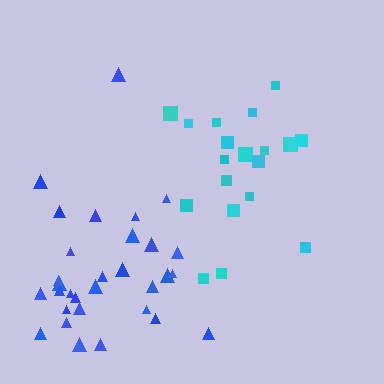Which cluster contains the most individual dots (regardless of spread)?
Blue (32).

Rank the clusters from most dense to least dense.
blue, cyan.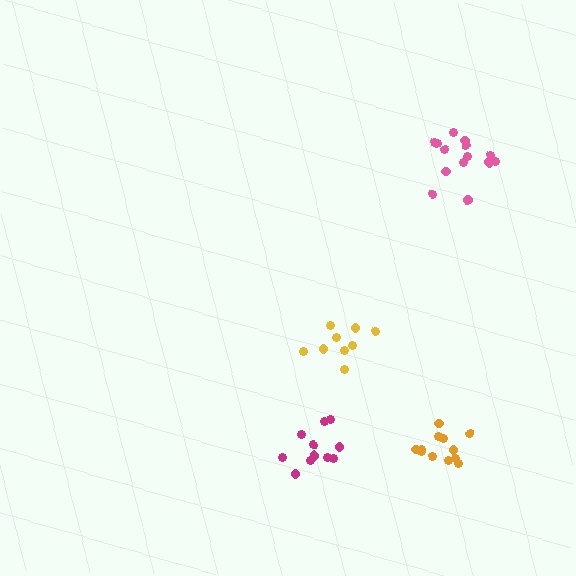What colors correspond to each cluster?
The clusters are colored: yellow, magenta, pink, orange.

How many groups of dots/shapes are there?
There are 4 groups.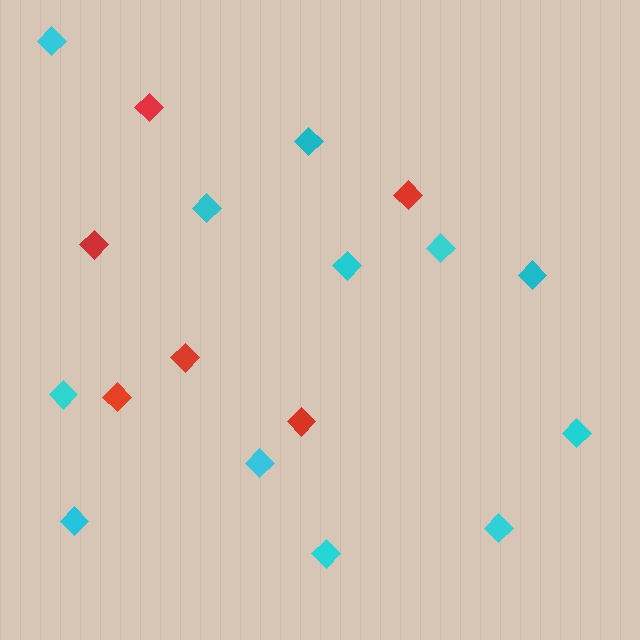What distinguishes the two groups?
There are 2 groups: one group of cyan diamonds (12) and one group of red diamonds (6).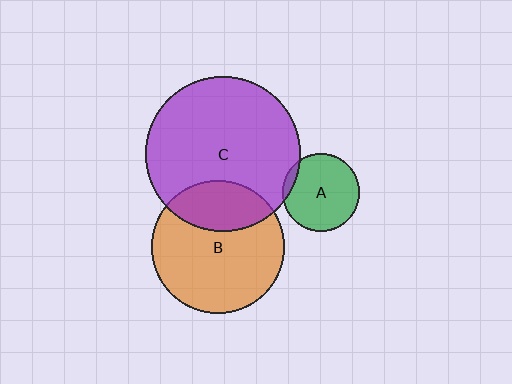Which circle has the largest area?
Circle C (purple).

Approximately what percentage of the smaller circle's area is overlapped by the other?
Approximately 30%.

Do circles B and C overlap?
Yes.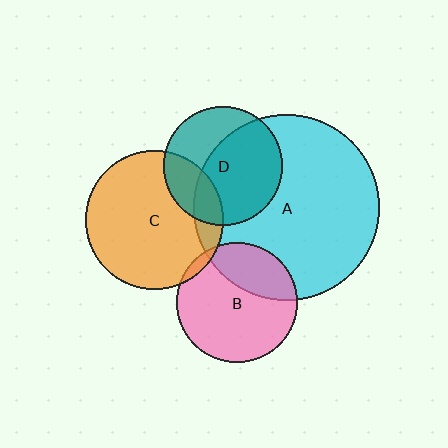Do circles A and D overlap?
Yes.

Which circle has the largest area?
Circle A (cyan).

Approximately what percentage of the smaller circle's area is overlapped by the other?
Approximately 60%.